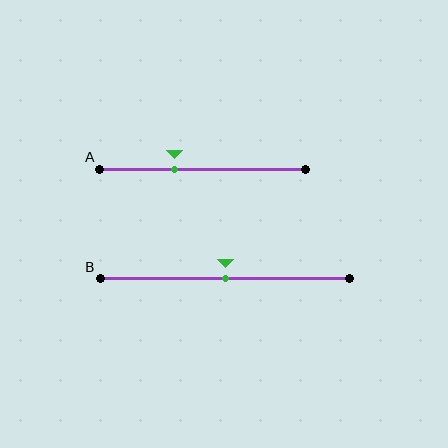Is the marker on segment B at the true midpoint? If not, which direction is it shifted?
Yes, the marker on segment B is at the true midpoint.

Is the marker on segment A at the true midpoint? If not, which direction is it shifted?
No, the marker on segment A is shifted to the left by about 13% of the segment length.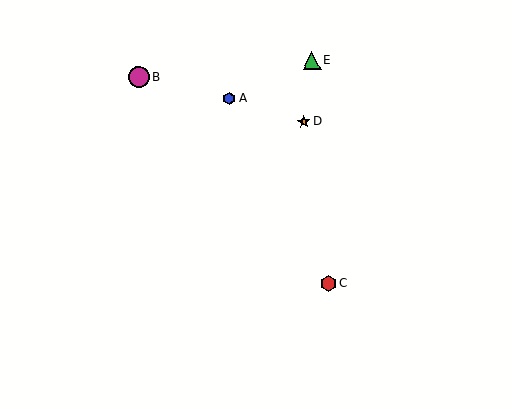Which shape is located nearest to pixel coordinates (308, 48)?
The green triangle (labeled E) at (312, 61) is nearest to that location.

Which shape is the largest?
The magenta circle (labeled B) is the largest.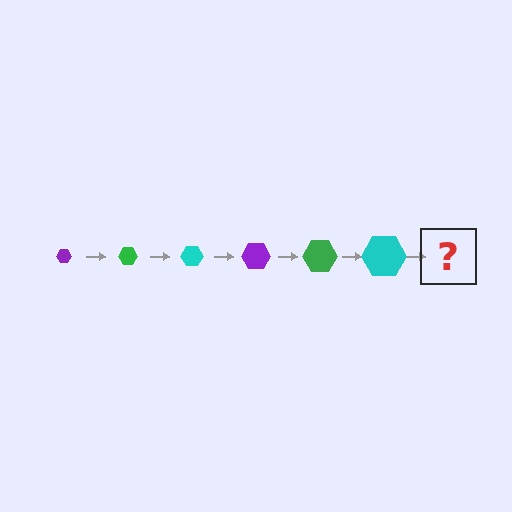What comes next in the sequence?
The next element should be a purple hexagon, larger than the previous one.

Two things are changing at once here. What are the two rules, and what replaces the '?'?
The two rules are that the hexagon grows larger each step and the color cycles through purple, green, and cyan. The '?' should be a purple hexagon, larger than the previous one.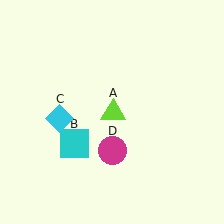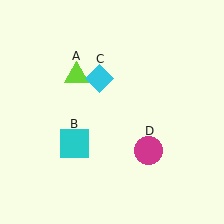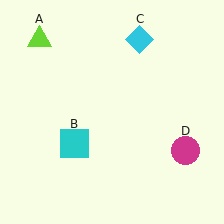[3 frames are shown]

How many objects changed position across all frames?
3 objects changed position: lime triangle (object A), cyan diamond (object C), magenta circle (object D).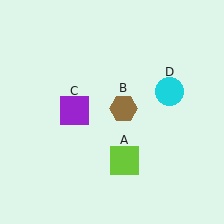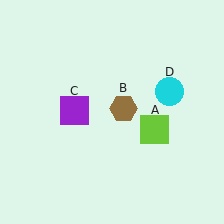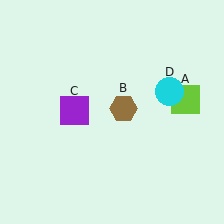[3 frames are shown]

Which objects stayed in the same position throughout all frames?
Brown hexagon (object B) and purple square (object C) and cyan circle (object D) remained stationary.